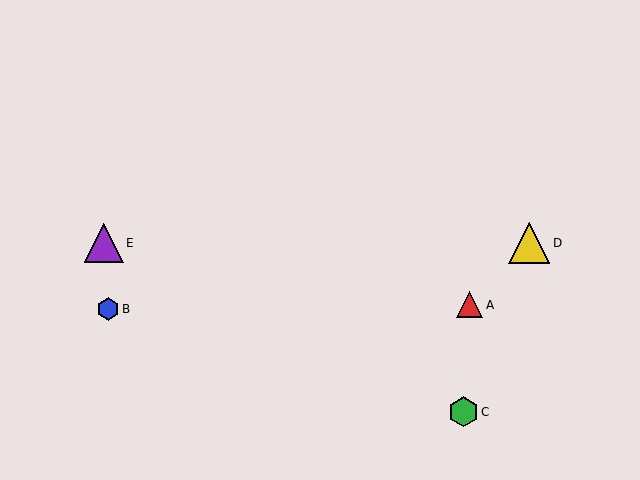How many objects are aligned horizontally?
2 objects (D, E) are aligned horizontally.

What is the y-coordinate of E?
Object E is at y≈243.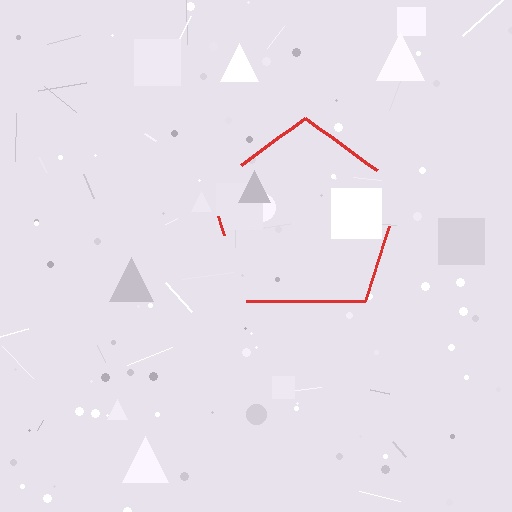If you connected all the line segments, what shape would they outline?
They would outline a pentagon.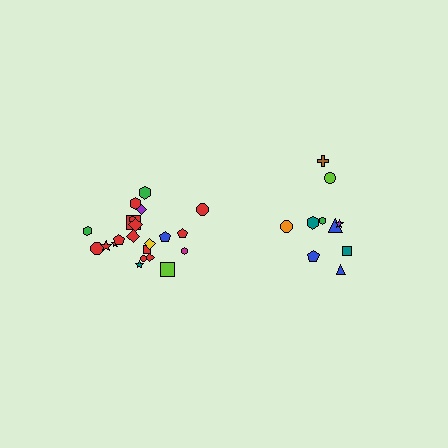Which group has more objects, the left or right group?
The left group.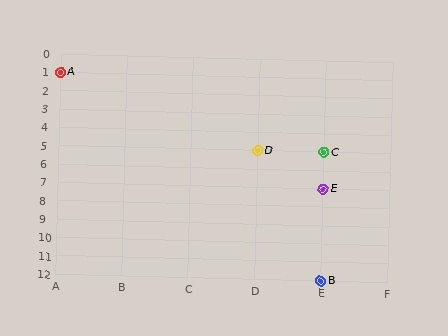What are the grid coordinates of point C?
Point C is at grid coordinates (E, 5).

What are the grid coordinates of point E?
Point E is at grid coordinates (E, 7).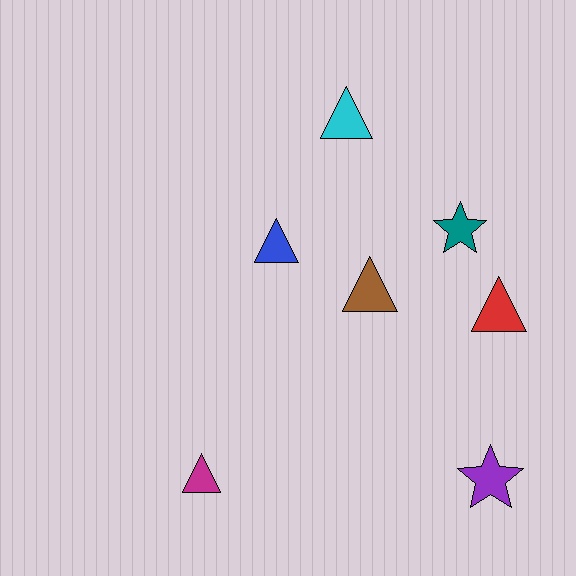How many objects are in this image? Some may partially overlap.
There are 7 objects.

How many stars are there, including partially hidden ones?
There are 2 stars.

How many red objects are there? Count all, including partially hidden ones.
There is 1 red object.